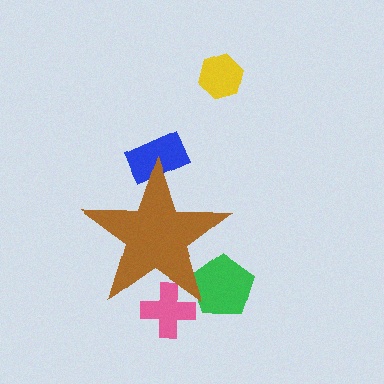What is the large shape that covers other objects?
A brown star.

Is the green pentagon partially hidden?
Yes, the green pentagon is partially hidden behind the brown star.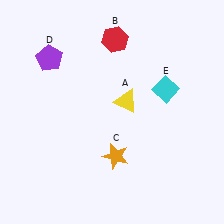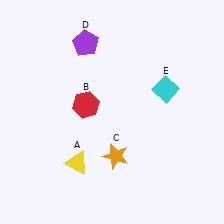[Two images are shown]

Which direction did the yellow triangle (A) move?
The yellow triangle (A) moved down.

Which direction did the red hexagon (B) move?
The red hexagon (B) moved down.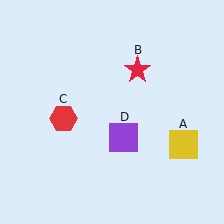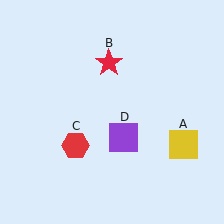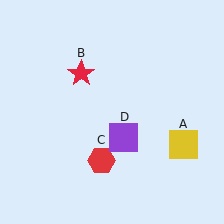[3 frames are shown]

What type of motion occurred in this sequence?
The red star (object B), red hexagon (object C) rotated counterclockwise around the center of the scene.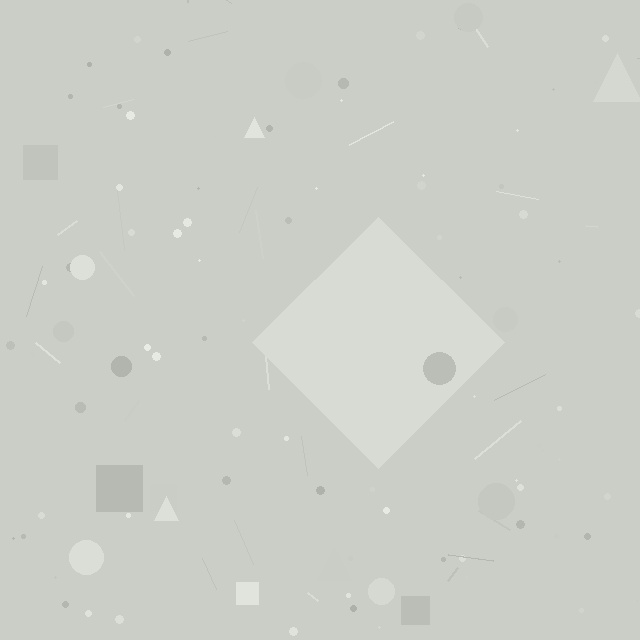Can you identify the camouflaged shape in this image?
The camouflaged shape is a diamond.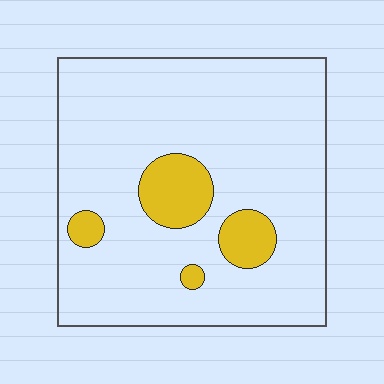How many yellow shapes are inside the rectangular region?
4.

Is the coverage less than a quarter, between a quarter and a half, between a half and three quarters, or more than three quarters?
Less than a quarter.